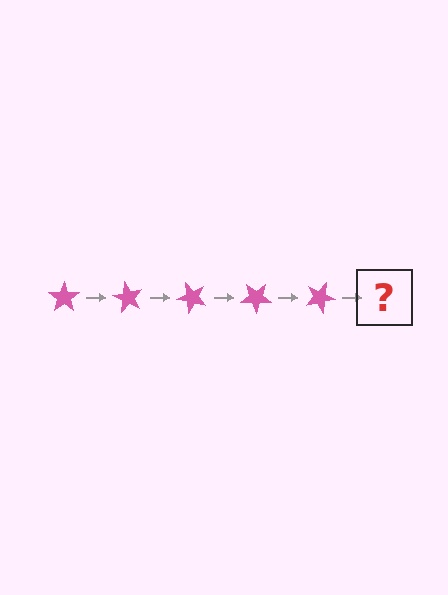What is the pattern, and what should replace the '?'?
The pattern is that the star rotates 60 degrees each step. The '?' should be a pink star rotated 300 degrees.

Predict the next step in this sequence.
The next step is a pink star rotated 300 degrees.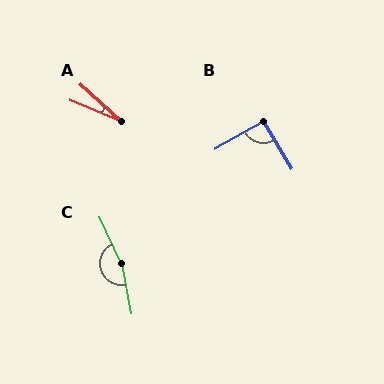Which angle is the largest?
C, at approximately 166 degrees.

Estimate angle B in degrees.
Approximately 92 degrees.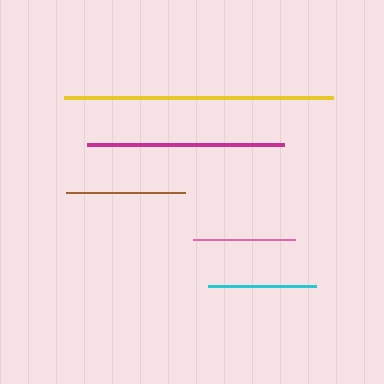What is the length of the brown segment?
The brown segment is approximately 120 pixels long.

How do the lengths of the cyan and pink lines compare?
The cyan and pink lines are approximately the same length.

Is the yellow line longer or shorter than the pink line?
The yellow line is longer than the pink line.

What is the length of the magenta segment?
The magenta segment is approximately 197 pixels long.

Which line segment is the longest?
The yellow line is the longest at approximately 269 pixels.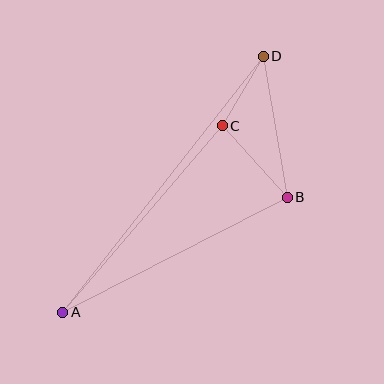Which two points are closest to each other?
Points C and D are closest to each other.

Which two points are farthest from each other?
Points A and D are farthest from each other.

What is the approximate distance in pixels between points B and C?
The distance between B and C is approximately 97 pixels.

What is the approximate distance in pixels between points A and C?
The distance between A and C is approximately 245 pixels.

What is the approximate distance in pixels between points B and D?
The distance between B and D is approximately 143 pixels.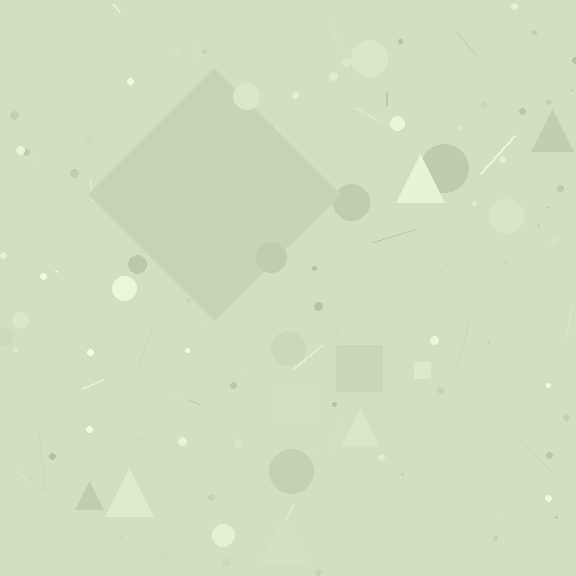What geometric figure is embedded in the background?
A diamond is embedded in the background.